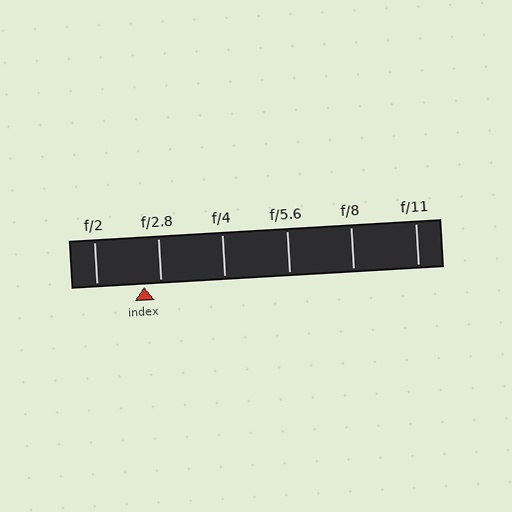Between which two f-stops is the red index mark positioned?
The index mark is between f/2 and f/2.8.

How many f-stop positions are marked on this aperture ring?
There are 6 f-stop positions marked.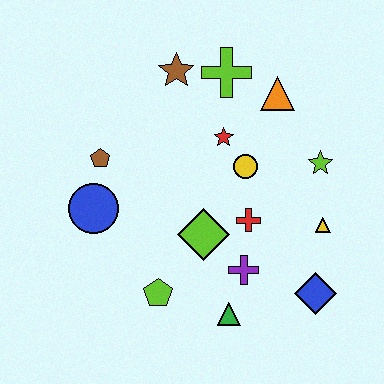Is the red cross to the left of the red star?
No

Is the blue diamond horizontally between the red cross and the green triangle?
No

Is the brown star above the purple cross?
Yes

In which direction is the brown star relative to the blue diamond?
The brown star is above the blue diamond.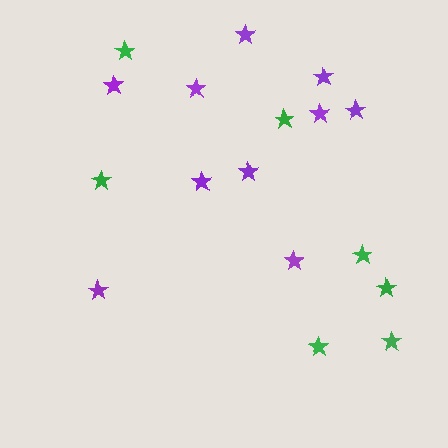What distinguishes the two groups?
There are 2 groups: one group of green stars (7) and one group of purple stars (10).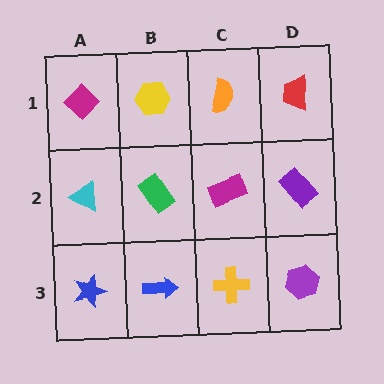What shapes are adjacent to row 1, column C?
A magenta rectangle (row 2, column C), a yellow hexagon (row 1, column B), a red trapezoid (row 1, column D).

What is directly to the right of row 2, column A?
A green rectangle.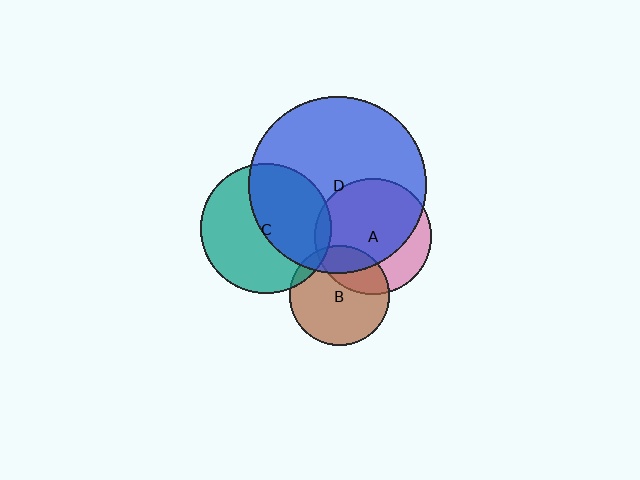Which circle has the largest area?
Circle D (blue).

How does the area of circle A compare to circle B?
Approximately 1.4 times.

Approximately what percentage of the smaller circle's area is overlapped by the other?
Approximately 5%.